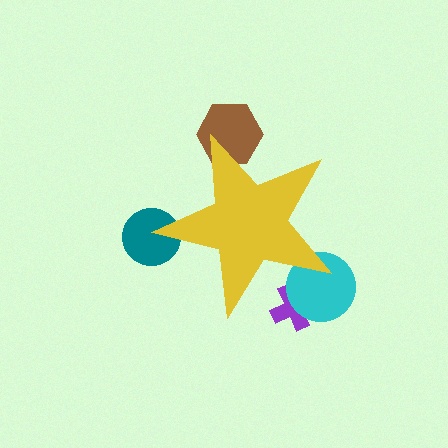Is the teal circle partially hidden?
Yes, the teal circle is partially hidden behind the yellow star.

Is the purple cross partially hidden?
Yes, the purple cross is partially hidden behind the yellow star.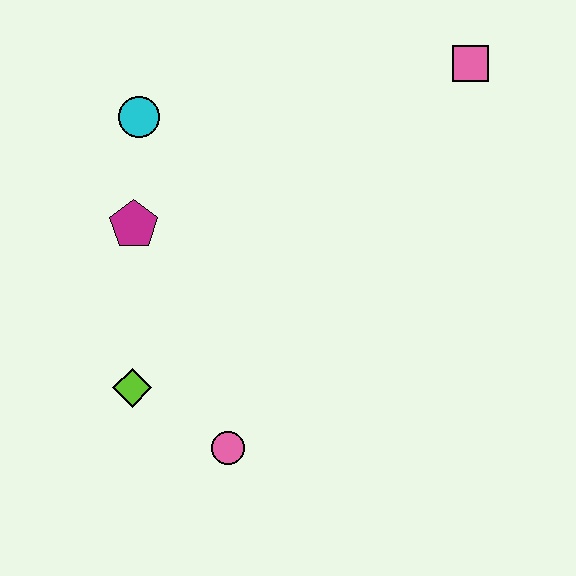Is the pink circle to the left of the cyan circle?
No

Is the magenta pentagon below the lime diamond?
No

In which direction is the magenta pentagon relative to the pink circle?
The magenta pentagon is above the pink circle.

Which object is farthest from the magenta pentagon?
The pink square is farthest from the magenta pentagon.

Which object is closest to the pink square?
The cyan circle is closest to the pink square.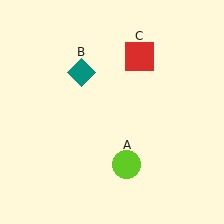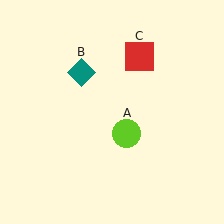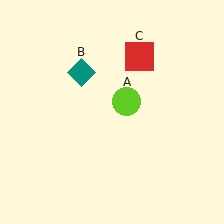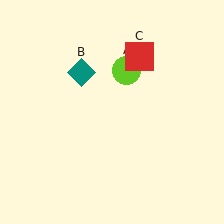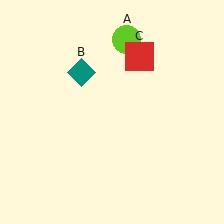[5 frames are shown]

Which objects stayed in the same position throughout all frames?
Teal diamond (object B) and red square (object C) remained stationary.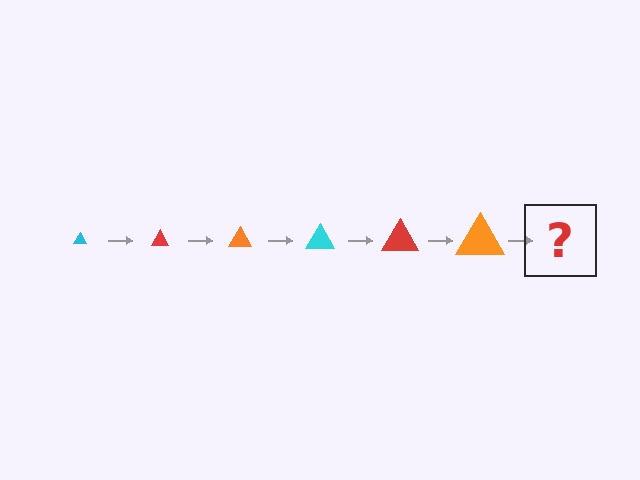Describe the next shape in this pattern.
It should be a cyan triangle, larger than the previous one.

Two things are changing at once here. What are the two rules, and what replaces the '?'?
The two rules are that the triangle grows larger each step and the color cycles through cyan, red, and orange. The '?' should be a cyan triangle, larger than the previous one.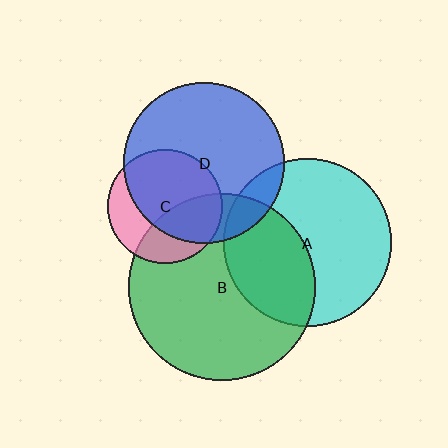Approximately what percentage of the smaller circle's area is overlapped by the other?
Approximately 65%.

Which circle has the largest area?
Circle B (green).